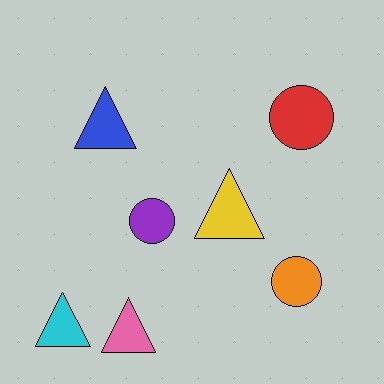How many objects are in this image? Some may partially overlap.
There are 7 objects.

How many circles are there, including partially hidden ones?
There are 3 circles.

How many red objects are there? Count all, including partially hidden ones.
There is 1 red object.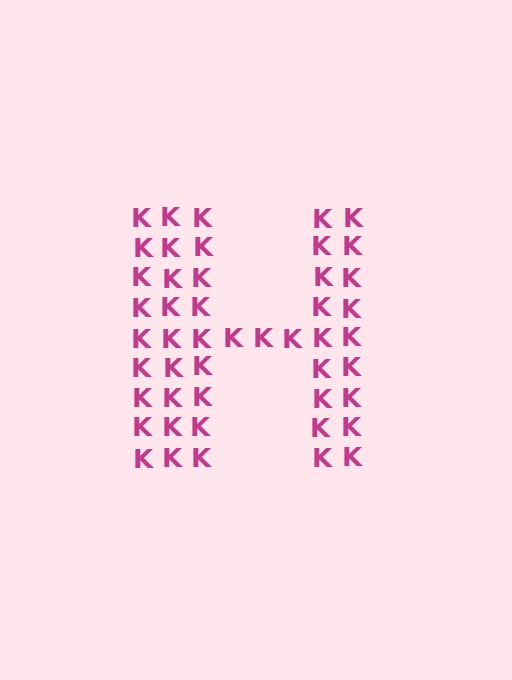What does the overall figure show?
The overall figure shows the letter H.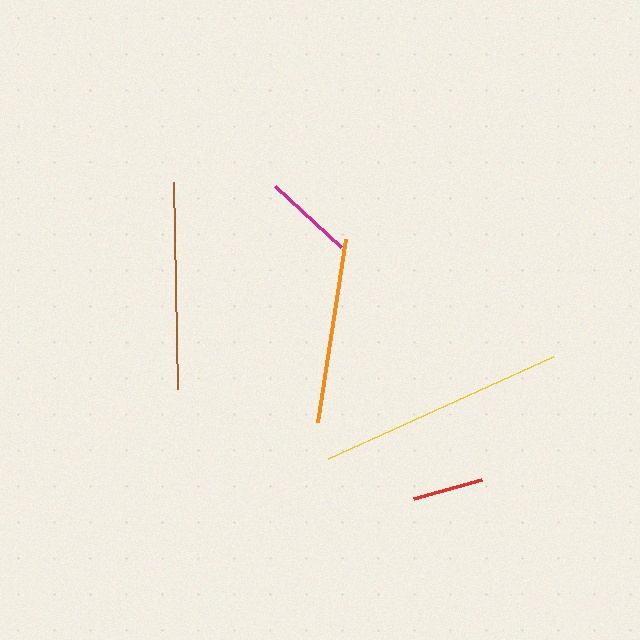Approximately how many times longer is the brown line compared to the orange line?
The brown line is approximately 1.1 times the length of the orange line.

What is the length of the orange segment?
The orange segment is approximately 185 pixels long.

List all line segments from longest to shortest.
From longest to shortest: yellow, brown, orange, magenta, red.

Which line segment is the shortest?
The red line is the shortest at approximately 71 pixels.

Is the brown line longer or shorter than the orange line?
The brown line is longer than the orange line.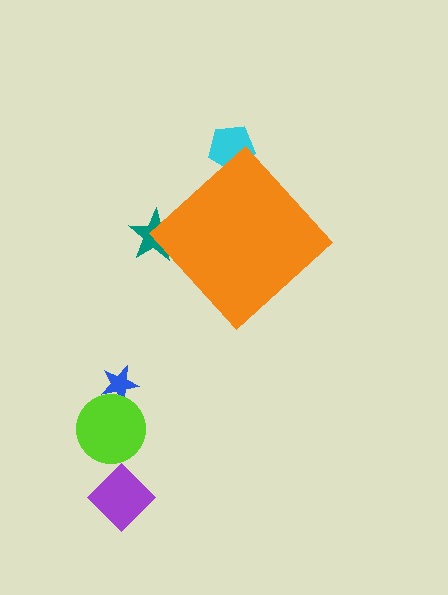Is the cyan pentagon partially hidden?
Yes, the cyan pentagon is partially hidden behind the orange diamond.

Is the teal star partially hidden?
Yes, the teal star is partially hidden behind the orange diamond.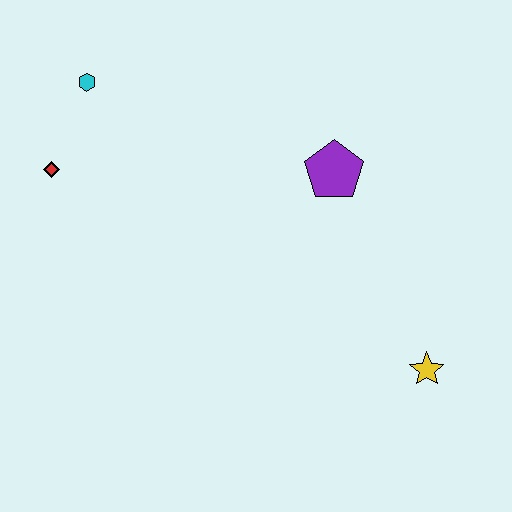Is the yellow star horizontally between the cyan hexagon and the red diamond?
No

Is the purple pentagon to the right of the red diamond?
Yes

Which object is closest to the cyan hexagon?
The red diamond is closest to the cyan hexagon.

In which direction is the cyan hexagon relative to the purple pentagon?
The cyan hexagon is to the left of the purple pentagon.